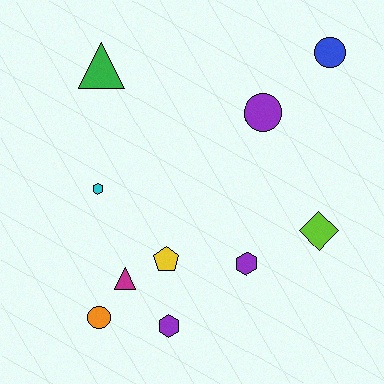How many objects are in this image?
There are 10 objects.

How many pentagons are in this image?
There is 1 pentagon.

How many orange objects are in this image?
There is 1 orange object.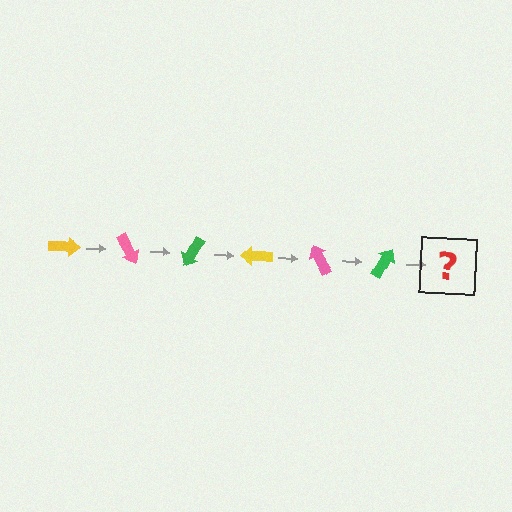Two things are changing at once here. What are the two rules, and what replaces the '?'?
The two rules are that it rotates 60 degrees each step and the color cycles through yellow, pink, and green. The '?' should be a yellow arrow, rotated 360 degrees from the start.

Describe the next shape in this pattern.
It should be a yellow arrow, rotated 360 degrees from the start.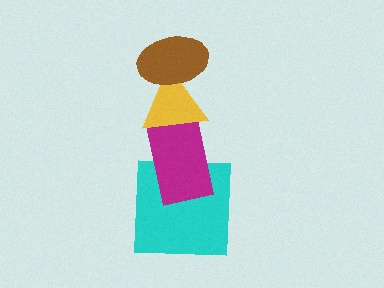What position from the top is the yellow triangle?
The yellow triangle is 2nd from the top.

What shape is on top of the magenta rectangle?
The yellow triangle is on top of the magenta rectangle.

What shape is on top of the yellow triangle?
The brown ellipse is on top of the yellow triangle.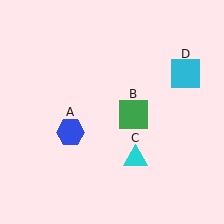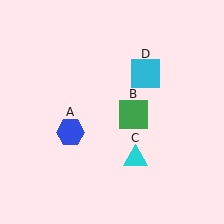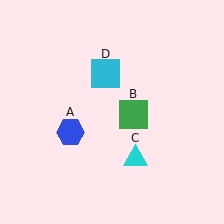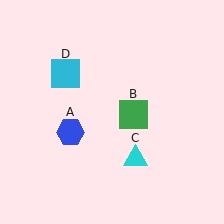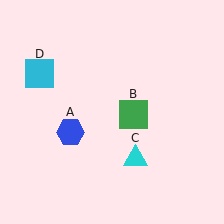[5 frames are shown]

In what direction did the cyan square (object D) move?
The cyan square (object D) moved left.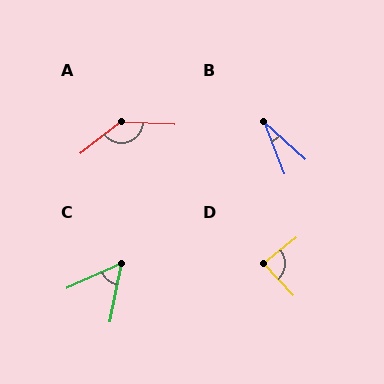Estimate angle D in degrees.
Approximately 85 degrees.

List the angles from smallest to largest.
B (27°), C (55°), D (85°), A (139°).